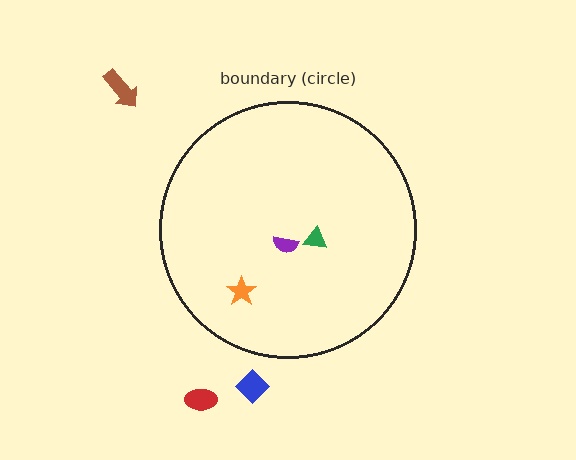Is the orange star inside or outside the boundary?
Inside.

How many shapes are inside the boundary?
3 inside, 3 outside.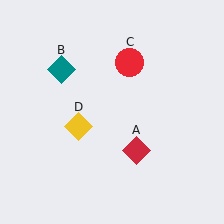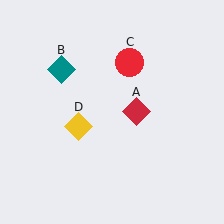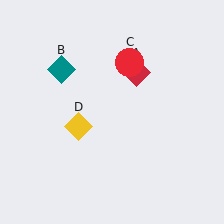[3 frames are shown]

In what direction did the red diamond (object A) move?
The red diamond (object A) moved up.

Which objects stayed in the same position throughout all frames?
Teal diamond (object B) and red circle (object C) and yellow diamond (object D) remained stationary.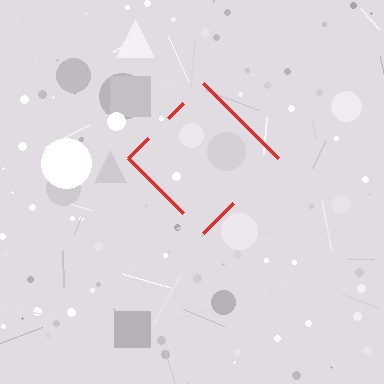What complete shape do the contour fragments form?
The contour fragments form a diamond.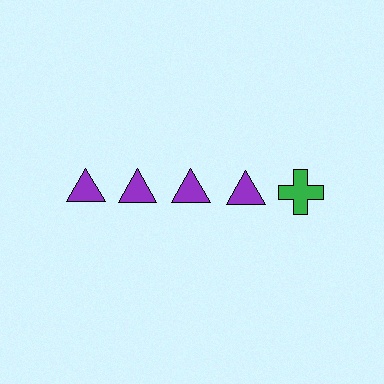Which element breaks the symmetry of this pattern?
The green cross in the top row, rightmost column breaks the symmetry. All other shapes are purple triangles.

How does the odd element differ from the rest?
It differs in both color (green instead of purple) and shape (cross instead of triangle).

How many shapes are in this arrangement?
There are 5 shapes arranged in a grid pattern.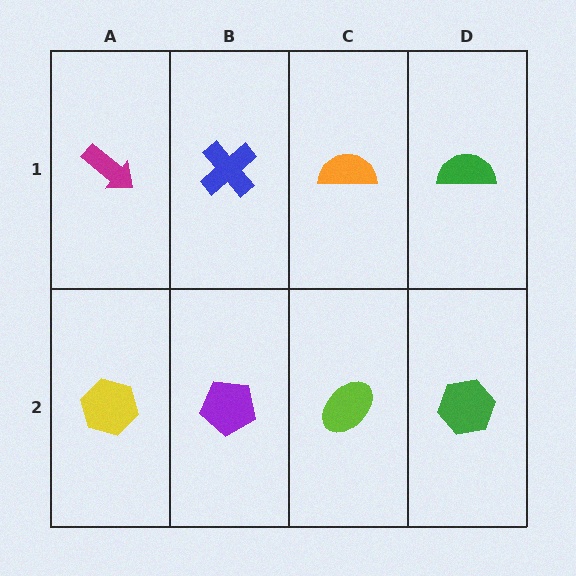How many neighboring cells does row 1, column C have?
3.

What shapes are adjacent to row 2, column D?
A green semicircle (row 1, column D), a lime ellipse (row 2, column C).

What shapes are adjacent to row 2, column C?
An orange semicircle (row 1, column C), a purple pentagon (row 2, column B), a green hexagon (row 2, column D).